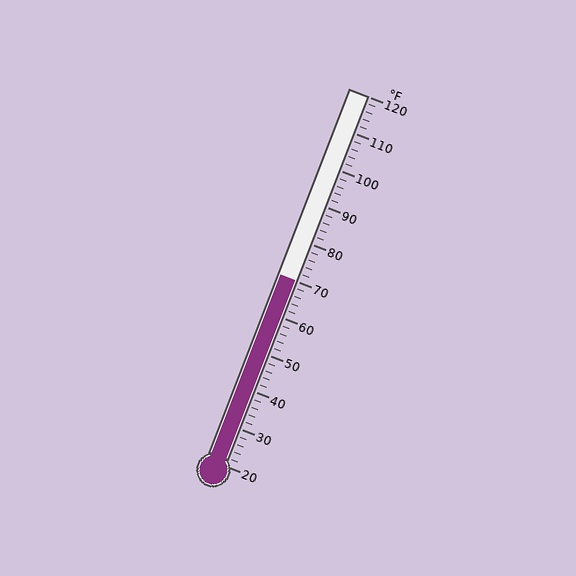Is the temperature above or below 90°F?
The temperature is below 90°F.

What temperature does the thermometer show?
The thermometer shows approximately 70°F.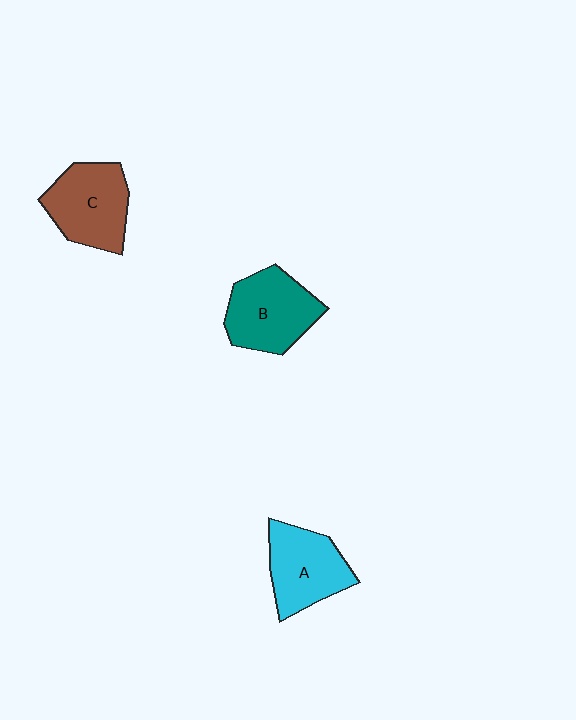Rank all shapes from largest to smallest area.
From largest to smallest: B (teal), C (brown), A (cyan).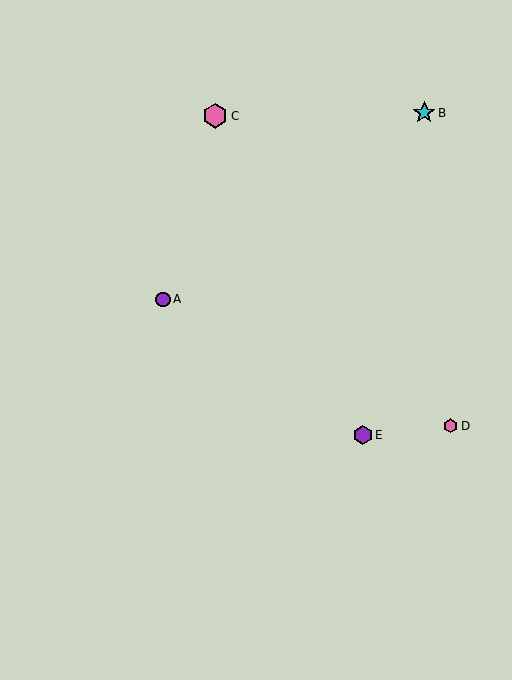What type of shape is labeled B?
Shape B is a cyan star.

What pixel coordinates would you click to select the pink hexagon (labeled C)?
Click at (215, 116) to select the pink hexagon C.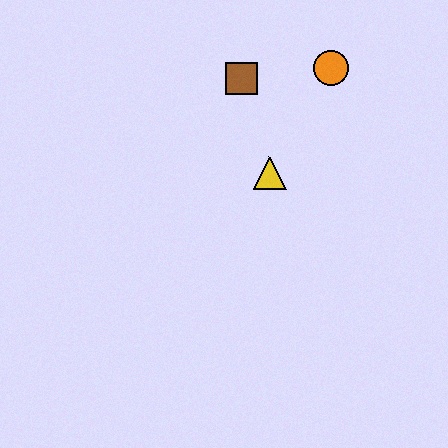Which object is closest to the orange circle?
The brown square is closest to the orange circle.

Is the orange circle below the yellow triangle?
No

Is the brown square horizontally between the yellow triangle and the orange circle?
No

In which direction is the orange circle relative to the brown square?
The orange circle is to the right of the brown square.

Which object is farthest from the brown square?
The yellow triangle is farthest from the brown square.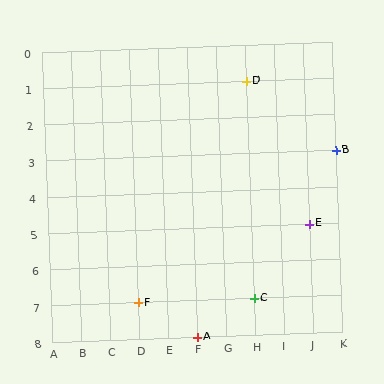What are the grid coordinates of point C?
Point C is at grid coordinates (H, 7).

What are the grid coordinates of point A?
Point A is at grid coordinates (F, 8).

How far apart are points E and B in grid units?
Points E and B are 1 column and 2 rows apart (about 2.2 grid units diagonally).